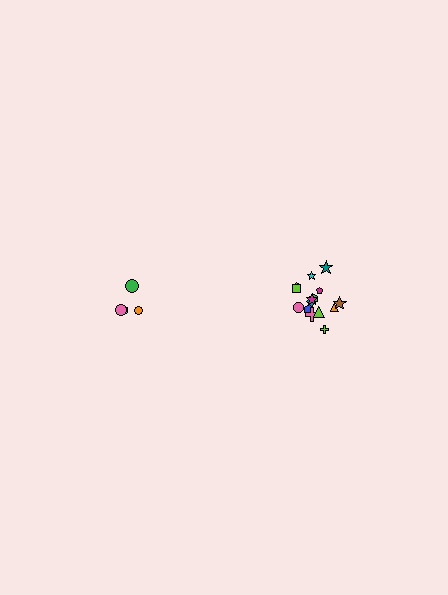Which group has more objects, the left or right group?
The right group.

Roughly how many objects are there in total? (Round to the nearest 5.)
Roughly 20 objects in total.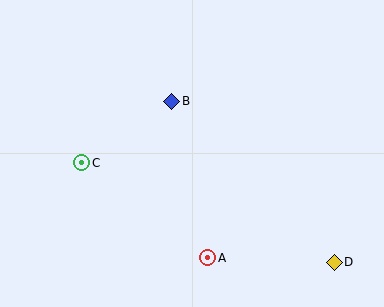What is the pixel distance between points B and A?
The distance between B and A is 160 pixels.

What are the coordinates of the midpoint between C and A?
The midpoint between C and A is at (145, 210).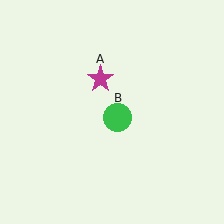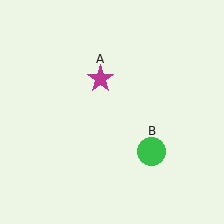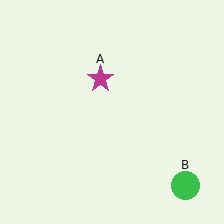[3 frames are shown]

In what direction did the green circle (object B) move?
The green circle (object B) moved down and to the right.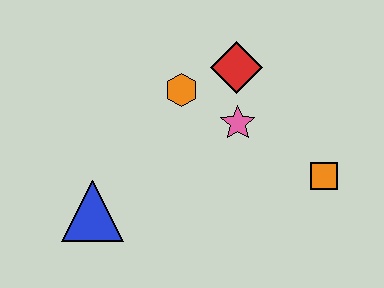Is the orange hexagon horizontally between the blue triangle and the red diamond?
Yes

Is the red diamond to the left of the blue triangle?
No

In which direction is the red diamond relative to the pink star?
The red diamond is above the pink star.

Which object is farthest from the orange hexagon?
The orange square is farthest from the orange hexagon.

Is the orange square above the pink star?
No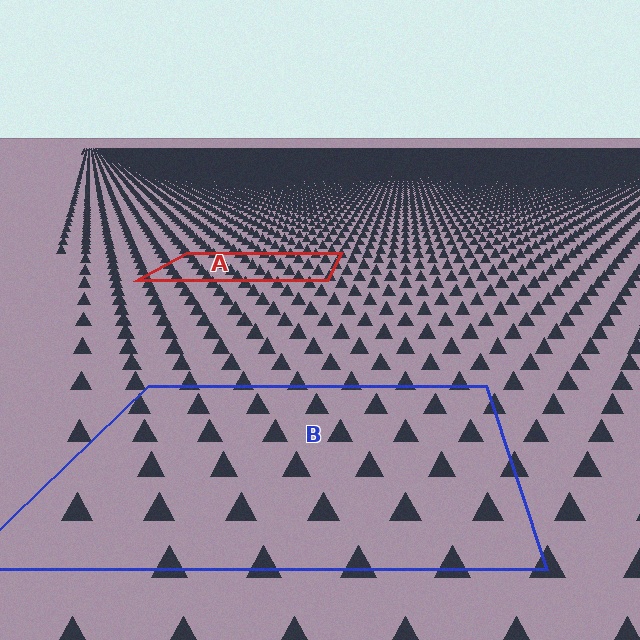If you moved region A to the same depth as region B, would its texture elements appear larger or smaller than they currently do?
They would appear larger. At a closer depth, the same texture elements are projected at a bigger on-screen size.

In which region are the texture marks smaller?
The texture marks are smaller in region A, because it is farther away.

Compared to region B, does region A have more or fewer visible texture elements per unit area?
Region A has more texture elements per unit area — they are packed more densely because it is farther away.